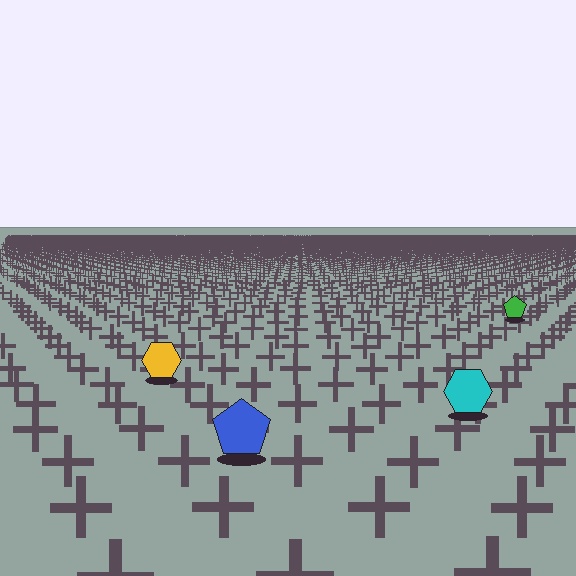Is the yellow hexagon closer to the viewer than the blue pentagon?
No. The blue pentagon is closer — you can tell from the texture gradient: the ground texture is coarser near it.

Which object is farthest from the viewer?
The green pentagon is farthest from the viewer. It appears smaller and the ground texture around it is denser.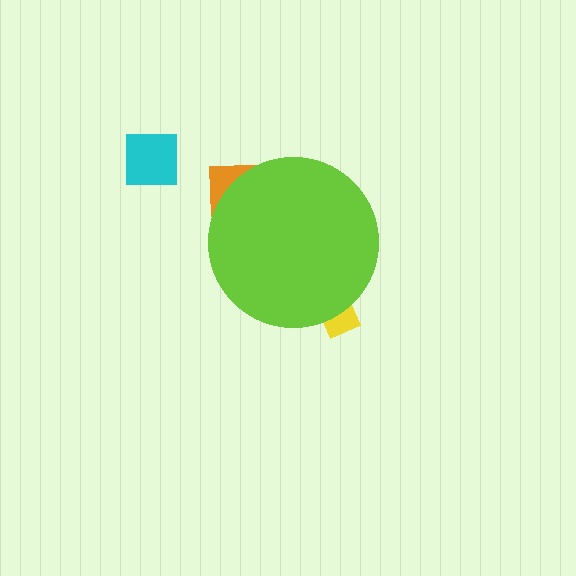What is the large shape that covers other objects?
A lime circle.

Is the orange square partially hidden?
Yes, the orange square is partially hidden behind the lime circle.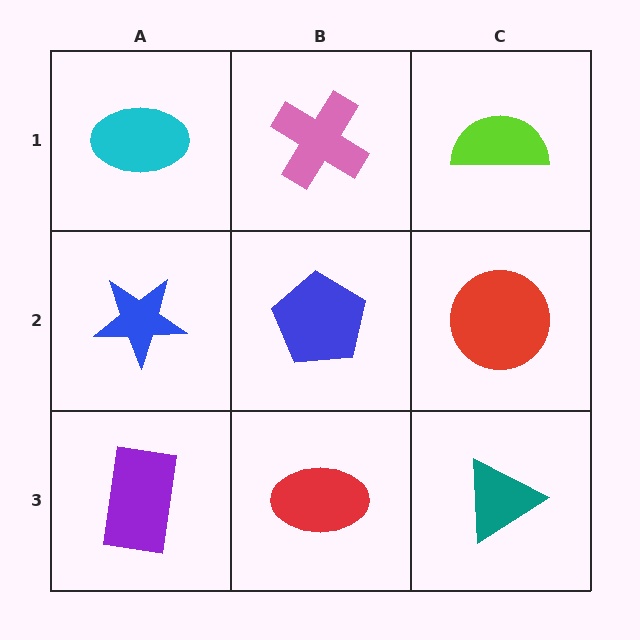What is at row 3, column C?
A teal triangle.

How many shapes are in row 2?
3 shapes.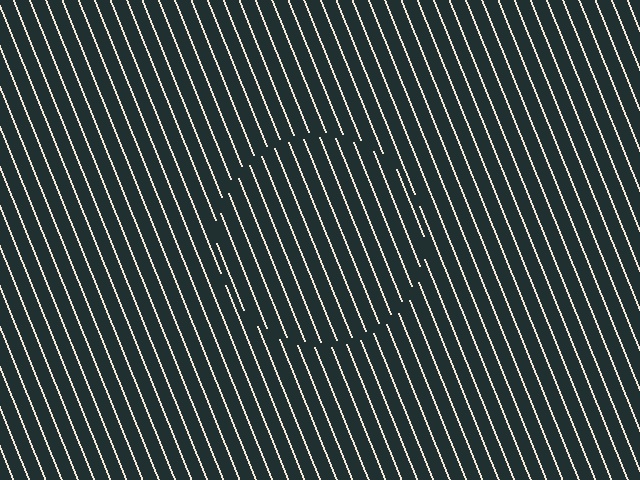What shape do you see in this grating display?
An illusory circle. The interior of the shape contains the same grating, shifted by half a period — the contour is defined by the phase discontinuity where line-ends from the inner and outer gratings abut.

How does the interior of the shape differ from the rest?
The interior of the shape contains the same grating, shifted by half a period — the contour is defined by the phase discontinuity where line-ends from the inner and outer gratings abut.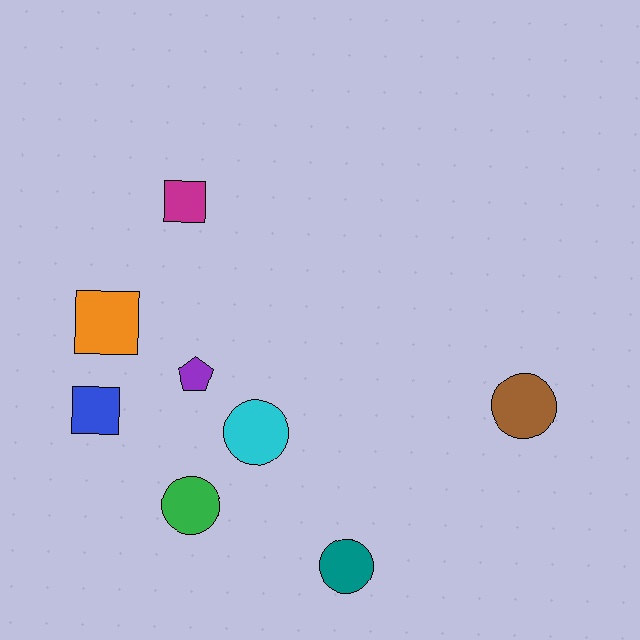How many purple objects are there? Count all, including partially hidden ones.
There is 1 purple object.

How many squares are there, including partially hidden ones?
There are 3 squares.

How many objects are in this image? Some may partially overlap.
There are 8 objects.